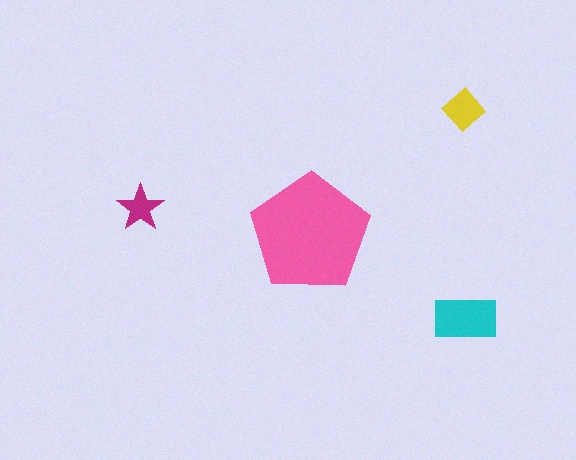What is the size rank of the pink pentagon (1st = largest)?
1st.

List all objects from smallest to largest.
The magenta star, the yellow diamond, the cyan rectangle, the pink pentagon.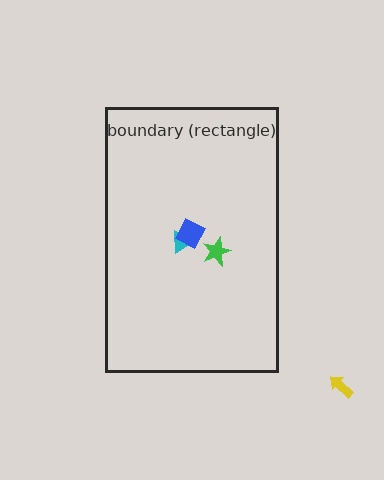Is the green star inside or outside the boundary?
Inside.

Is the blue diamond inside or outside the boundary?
Inside.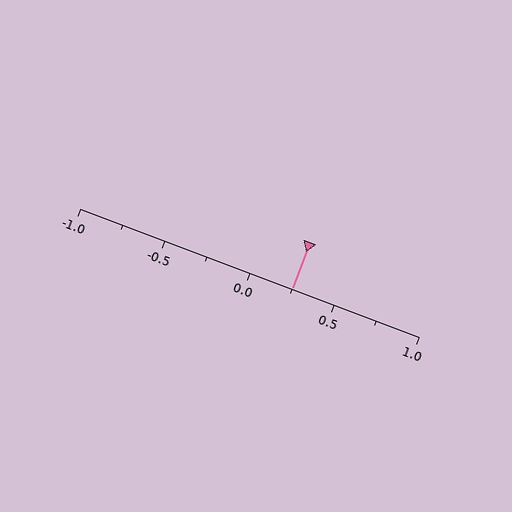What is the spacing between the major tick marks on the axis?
The major ticks are spaced 0.5 apart.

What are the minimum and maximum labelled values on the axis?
The axis runs from -1.0 to 1.0.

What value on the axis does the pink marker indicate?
The marker indicates approximately 0.25.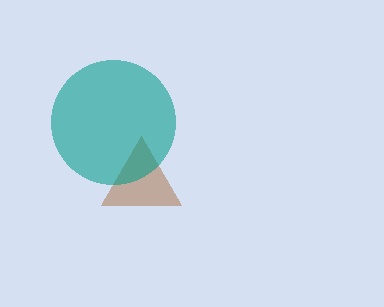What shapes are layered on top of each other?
The layered shapes are: a brown triangle, a teal circle.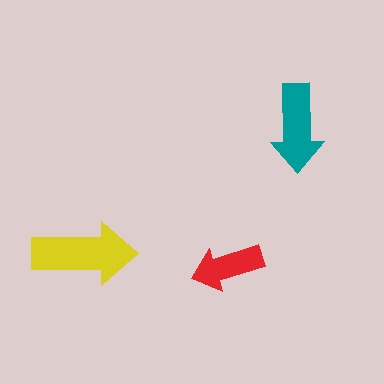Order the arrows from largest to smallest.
the yellow one, the teal one, the red one.